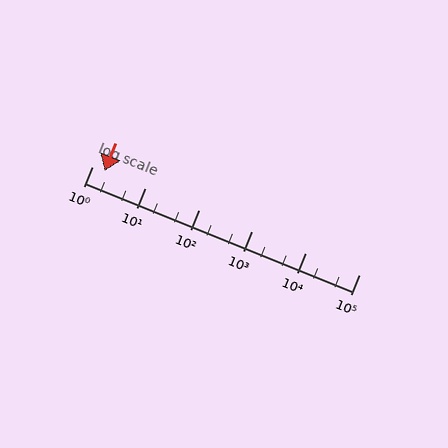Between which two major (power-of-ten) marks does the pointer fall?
The pointer is between 1 and 10.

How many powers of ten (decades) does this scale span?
The scale spans 5 decades, from 1 to 100000.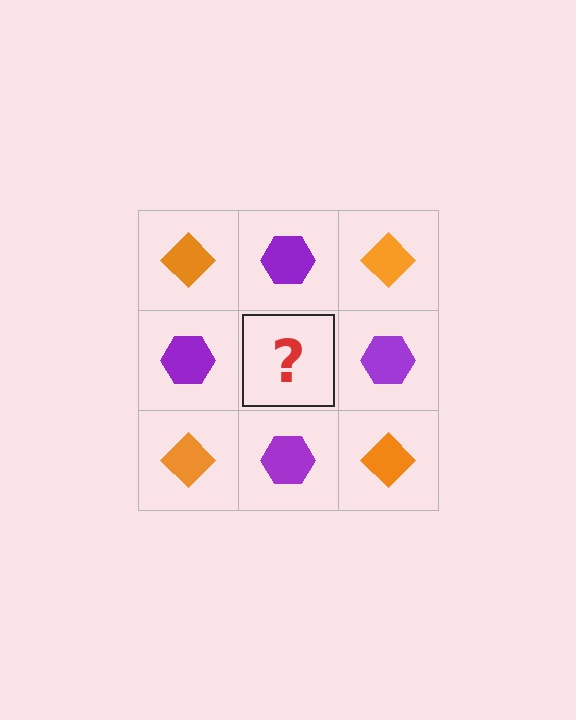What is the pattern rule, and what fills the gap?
The rule is that it alternates orange diamond and purple hexagon in a checkerboard pattern. The gap should be filled with an orange diamond.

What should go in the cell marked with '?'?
The missing cell should contain an orange diamond.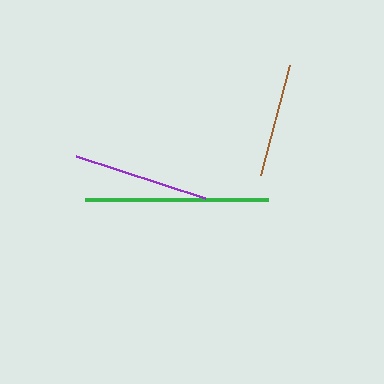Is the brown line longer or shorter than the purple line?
The purple line is longer than the brown line.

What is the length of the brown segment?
The brown segment is approximately 114 pixels long.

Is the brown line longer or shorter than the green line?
The green line is longer than the brown line.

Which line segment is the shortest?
The brown line is the shortest at approximately 114 pixels.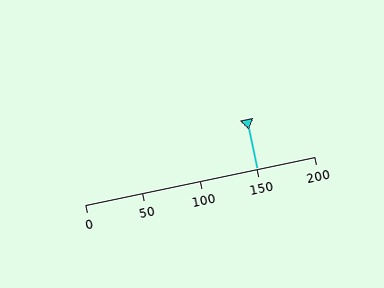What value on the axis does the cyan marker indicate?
The marker indicates approximately 150.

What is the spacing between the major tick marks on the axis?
The major ticks are spaced 50 apart.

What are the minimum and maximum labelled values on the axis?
The axis runs from 0 to 200.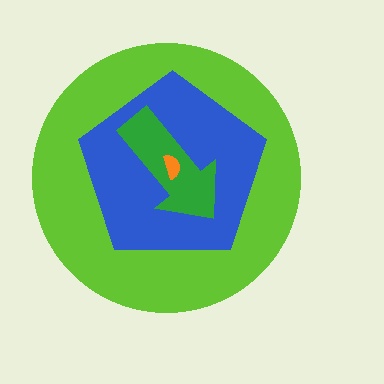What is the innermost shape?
The orange semicircle.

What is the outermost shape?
The lime circle.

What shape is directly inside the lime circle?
The blue pentagon.